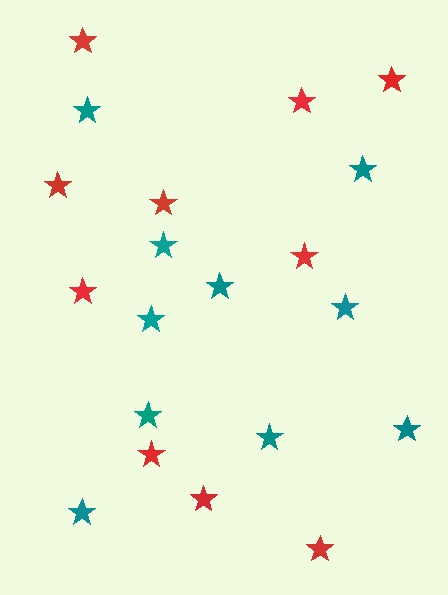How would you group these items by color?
There are 2 groups: one group of teal stars (10) and one group of red stars (10).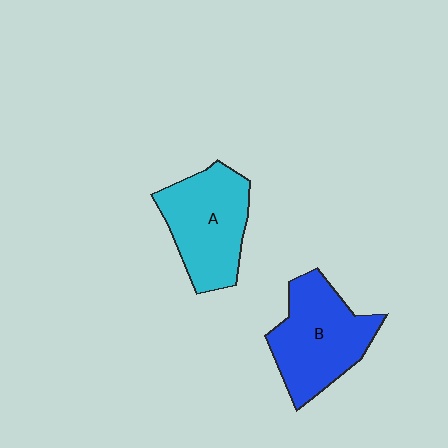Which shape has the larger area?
Shape B (blue).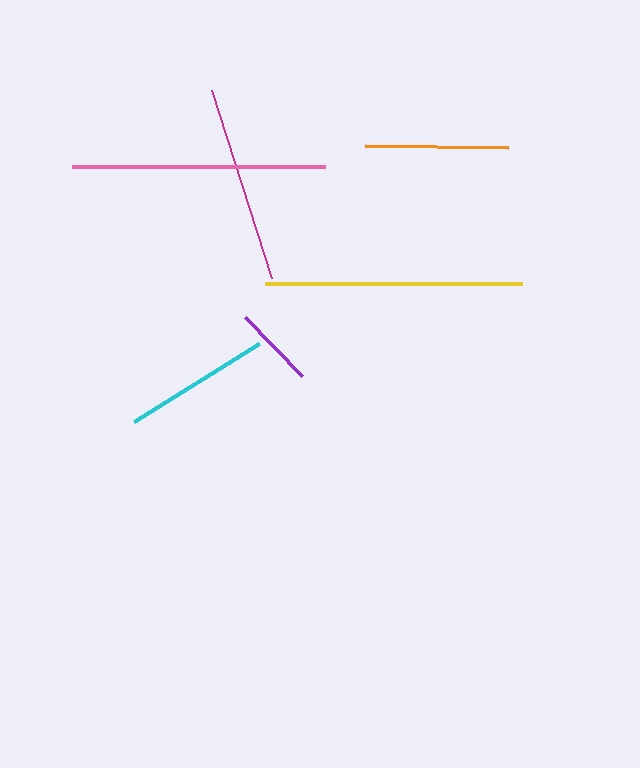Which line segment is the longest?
The yellow line is the longest at approximately 257 pixels.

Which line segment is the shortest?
The purple line is the shortest at approximately 82 pixels.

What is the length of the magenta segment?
The magenta segment is approximately 197 pixels long.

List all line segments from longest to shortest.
From longest to shortest: yellow, pink, magenta, cyan, orange, purple.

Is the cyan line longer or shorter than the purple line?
The cyan line is longer than the purple line.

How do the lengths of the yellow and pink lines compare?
The yellow and pink lines are approximately the same length.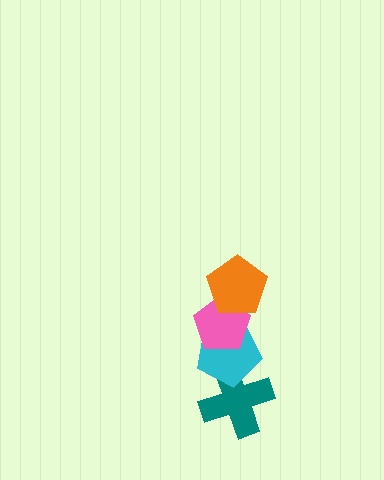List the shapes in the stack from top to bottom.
From top to bottom: the orange pentagon, the pink pentagon, the cyan pentagon, the teal cross.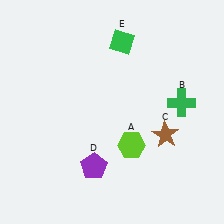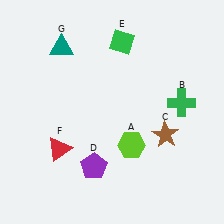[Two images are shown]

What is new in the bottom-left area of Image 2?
A red triangle (F) was added in the bottom-left area of Image 2.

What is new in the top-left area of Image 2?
A teal triangle (G) was added in the top-left area of Image 2.